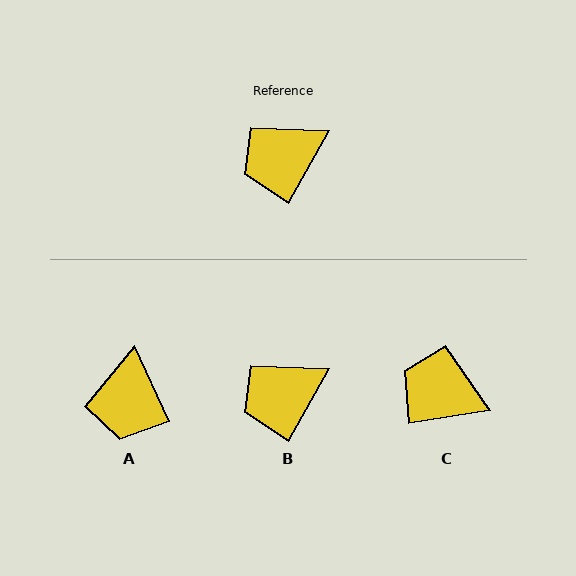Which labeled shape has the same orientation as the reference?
B.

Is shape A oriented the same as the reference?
No, it is off by about 53 degrees.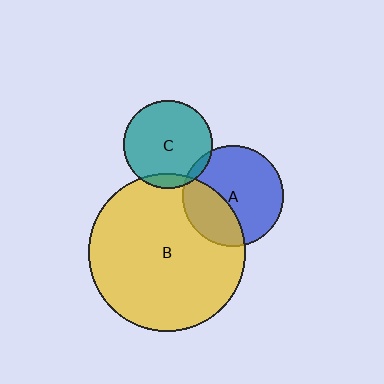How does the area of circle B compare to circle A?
Approximately 2.4 times.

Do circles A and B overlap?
Yes.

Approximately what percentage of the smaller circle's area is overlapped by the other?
Approximately 35%.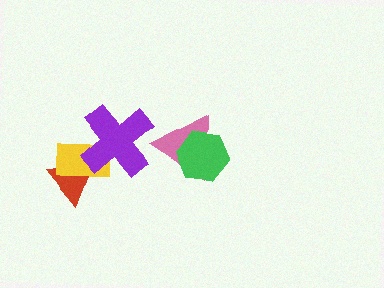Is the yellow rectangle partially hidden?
Yes, it is partially covered by another shape.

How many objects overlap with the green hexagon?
1 object overlaps with the green hexagon.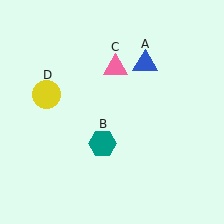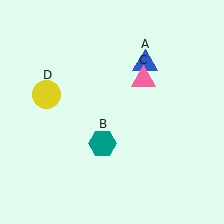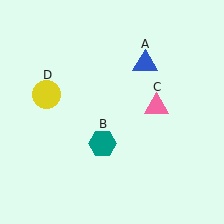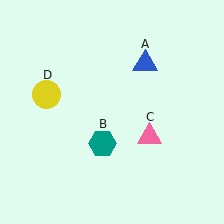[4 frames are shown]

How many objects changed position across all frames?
1 object changed position: pink triangle (object C).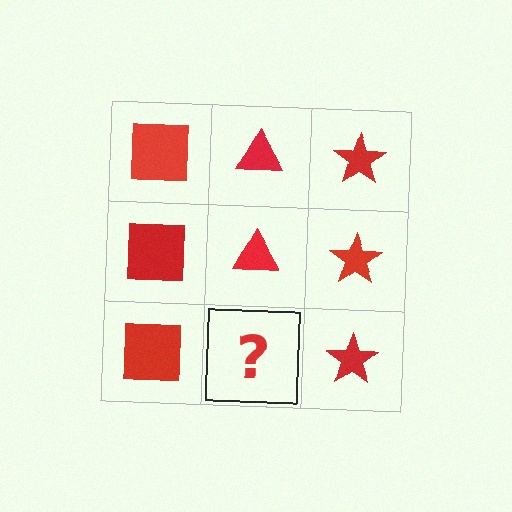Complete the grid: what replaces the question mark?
The question mark should be replaced with a red triangle.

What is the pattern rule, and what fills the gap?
The rule is that each column has a consistent shape. The gap should be filled with a red triangle.